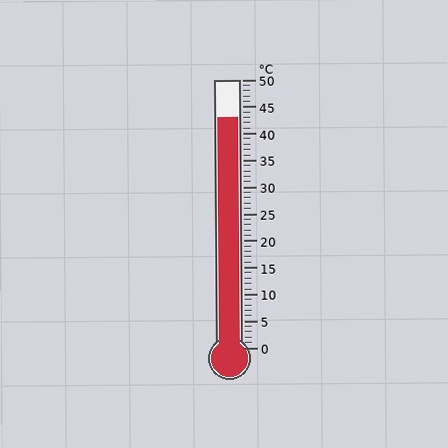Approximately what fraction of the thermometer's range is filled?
The thermometer is filled to approximately 85% of its range.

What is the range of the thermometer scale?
The thermometer scale ranges from 0°C to 50°C.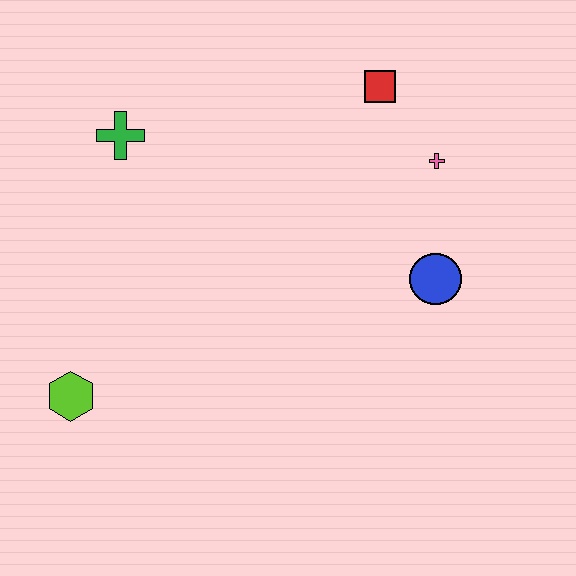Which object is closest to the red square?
The pink cross is closest to the red square.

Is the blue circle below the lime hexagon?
No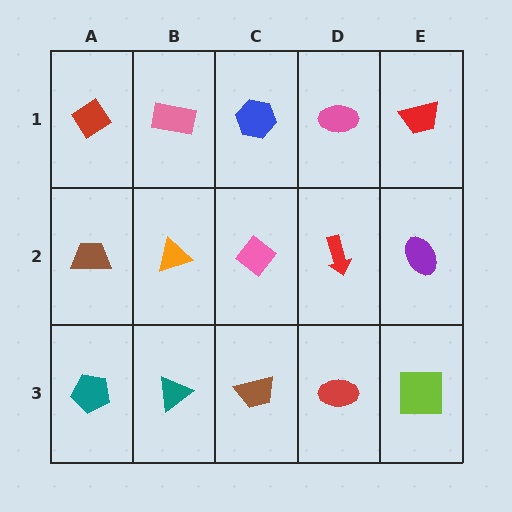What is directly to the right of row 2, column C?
A red arrow.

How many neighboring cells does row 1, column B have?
3.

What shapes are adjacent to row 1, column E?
A purple ellipse (row 2, column E), a pink ellipse (row 1, column D).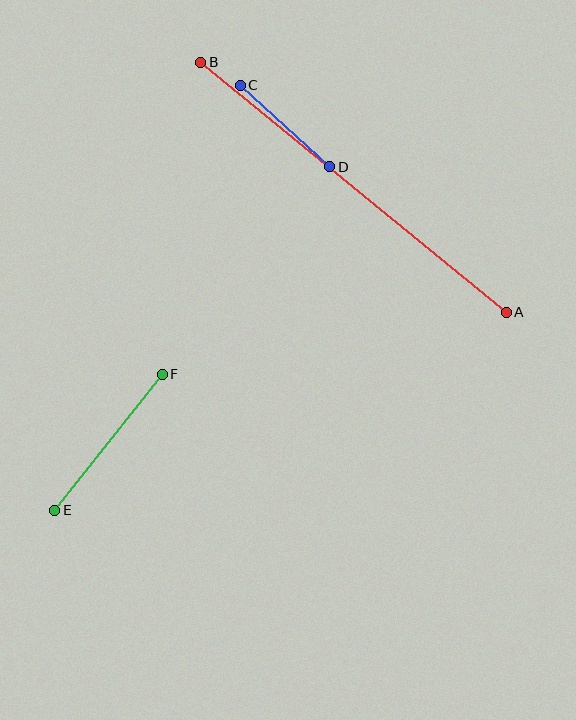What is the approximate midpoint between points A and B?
The midpoint is at approximately (354, 187) pixels.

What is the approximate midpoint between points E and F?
The midpoint is at approximately (109, 442) pixels.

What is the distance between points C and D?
The distance is approximately 121 pixels.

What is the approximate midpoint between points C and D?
The midpoint is at approximately (285, 126) pixels.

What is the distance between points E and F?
The distance is approximately 173 pixels.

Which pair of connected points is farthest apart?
Points A and B are farthest apart.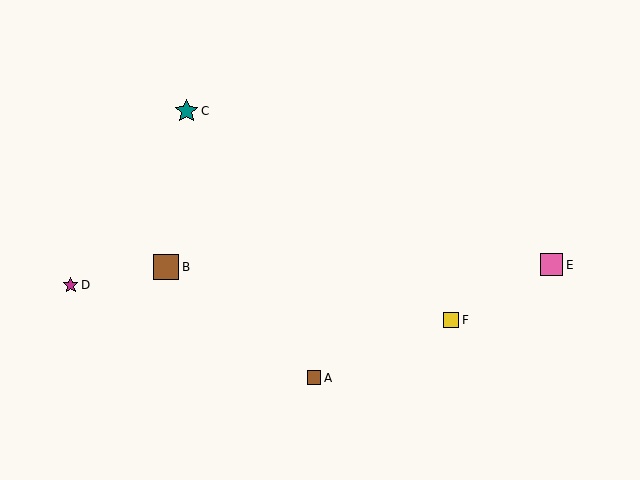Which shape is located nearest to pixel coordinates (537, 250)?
The pink square (labeled E) at (552, 265) is nearest to that location.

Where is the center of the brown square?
The center of the brown square is at (166, 267).